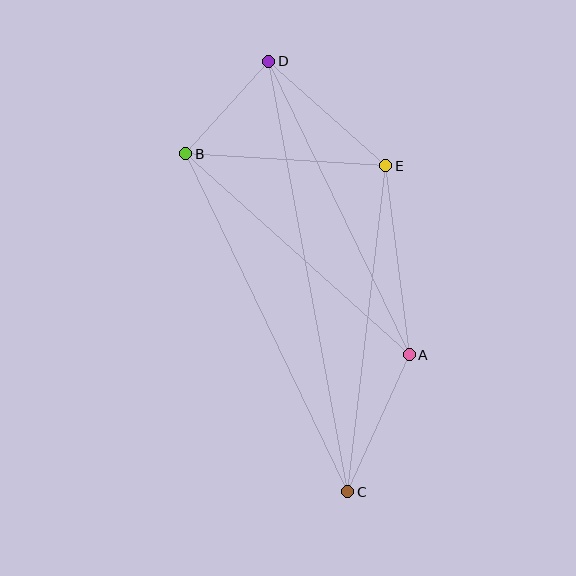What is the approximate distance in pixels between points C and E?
The distance between C and E is approximately 328 pixels.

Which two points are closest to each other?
Points B and D are closest to each other.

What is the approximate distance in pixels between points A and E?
The distance between A and E is approximately 190 pixels.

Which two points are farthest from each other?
Points C and D are farthest from each other.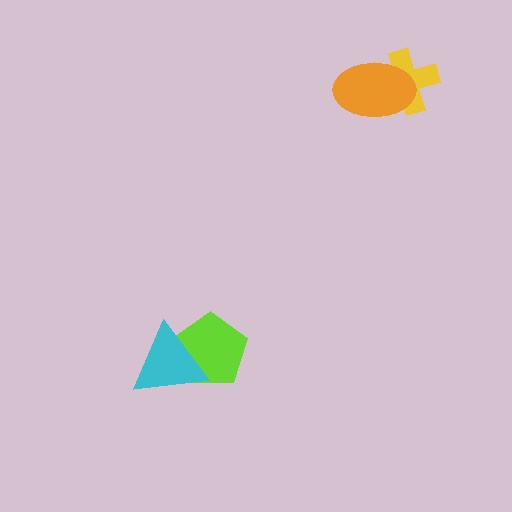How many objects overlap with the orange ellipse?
1 object overlaps with the orange ellipse.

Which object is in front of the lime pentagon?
The cyan triangle is in front of the lime pentagon.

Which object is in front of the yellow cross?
The orange ellipse is in front of the yellow cross.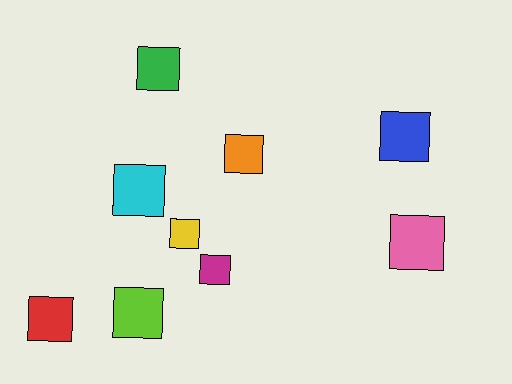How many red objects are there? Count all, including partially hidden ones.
There is 1 red object.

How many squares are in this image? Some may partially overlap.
There are 9 squares.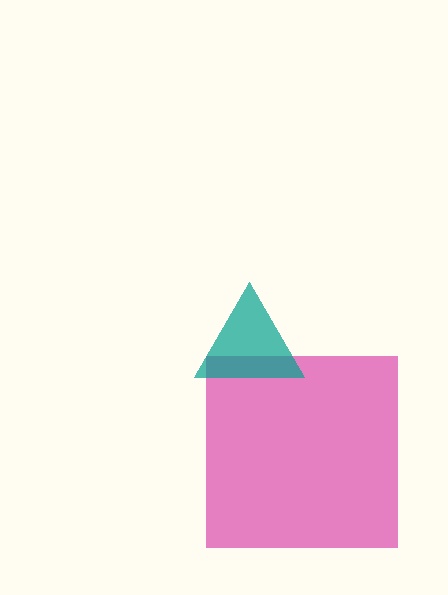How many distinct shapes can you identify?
There are 2 distinct shapes: a magenta square, a teal triangle.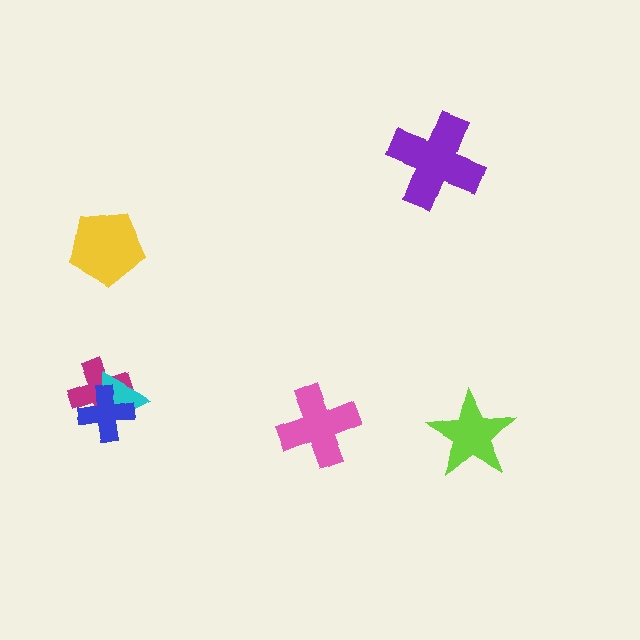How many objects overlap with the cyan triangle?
2 objects overlap with the cyan triangle.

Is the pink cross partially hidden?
No, no other shape covers it.